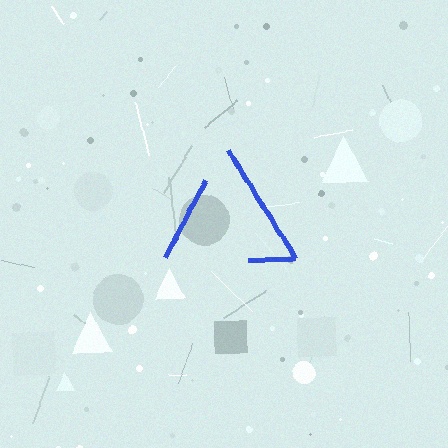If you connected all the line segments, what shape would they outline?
They would outline a triangle.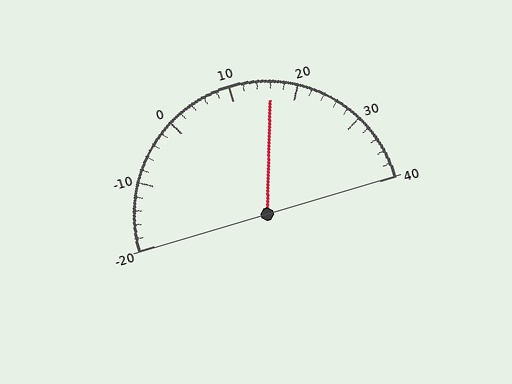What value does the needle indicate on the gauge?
The needle indicates approximately 16.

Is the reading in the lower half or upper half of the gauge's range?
The reading is in the upper half of the range (-20 to 40).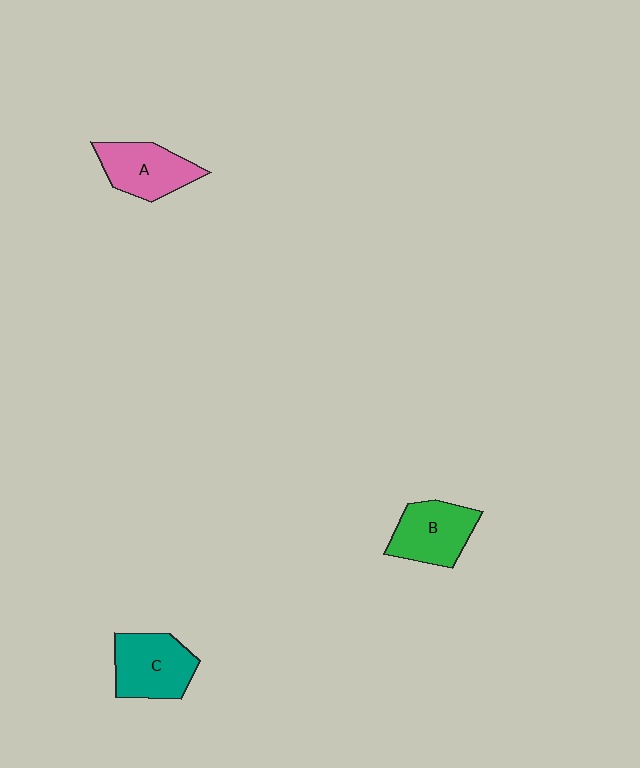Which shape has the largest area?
Shape C (teal).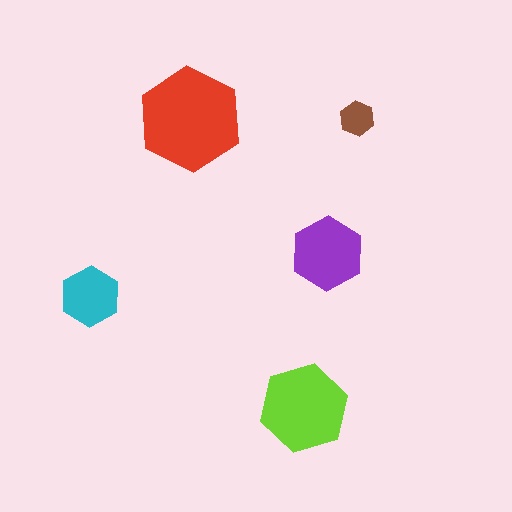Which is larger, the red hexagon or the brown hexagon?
The red one.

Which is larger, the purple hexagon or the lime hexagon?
The lime one.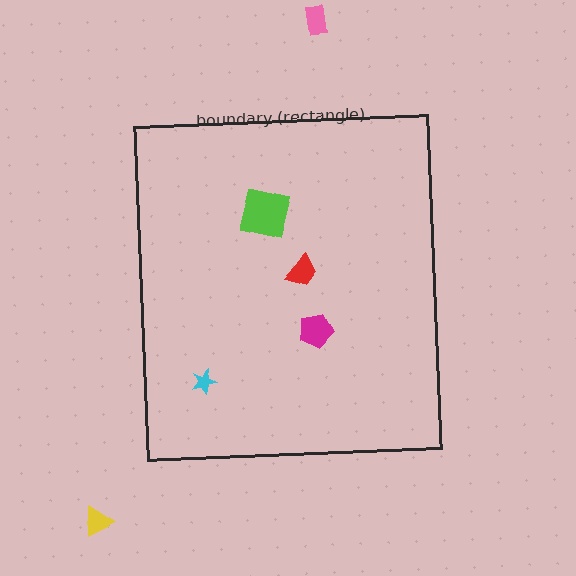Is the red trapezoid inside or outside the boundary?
Inside.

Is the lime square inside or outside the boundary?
Inside.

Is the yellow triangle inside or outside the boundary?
Outside.